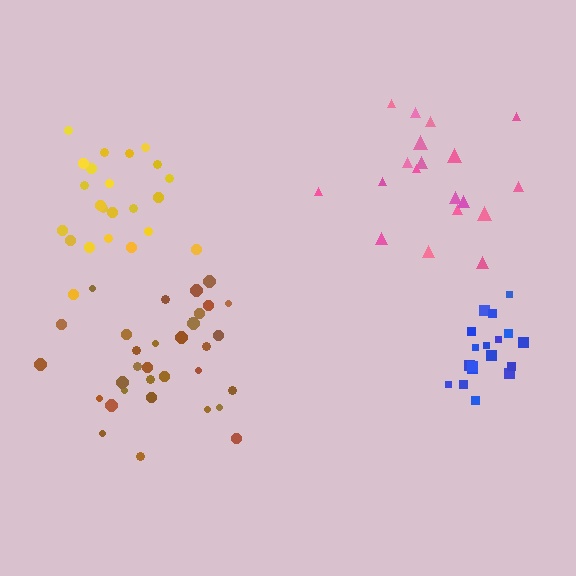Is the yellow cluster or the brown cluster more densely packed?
Yellow.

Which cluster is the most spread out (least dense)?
Pink.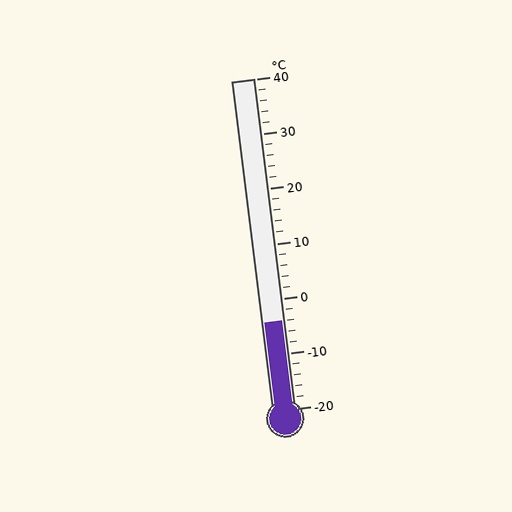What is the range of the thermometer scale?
The thermometer scale ranges from -20°C to 40°C.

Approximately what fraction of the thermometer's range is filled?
The thermometer is filled to approximately 25% of its range.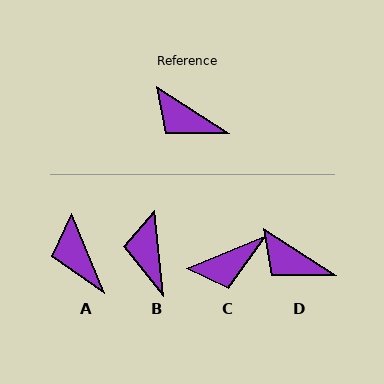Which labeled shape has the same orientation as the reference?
D.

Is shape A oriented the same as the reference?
No, it is off by about 35 degrees.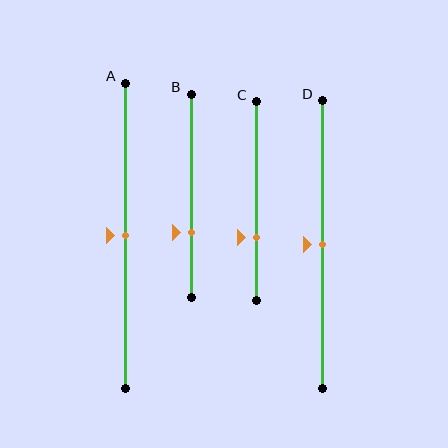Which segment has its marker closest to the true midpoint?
Segment A has its marker closest to the true midpoint.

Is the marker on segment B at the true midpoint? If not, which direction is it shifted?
No, the marker on segment B is shifted downward by about 18% of the segment length.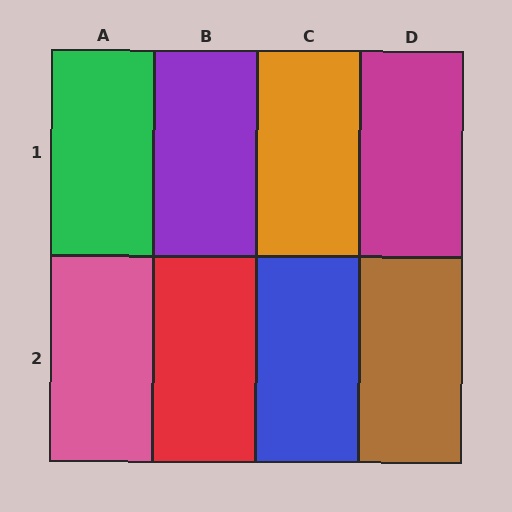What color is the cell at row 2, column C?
Blue.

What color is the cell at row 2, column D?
Brown.